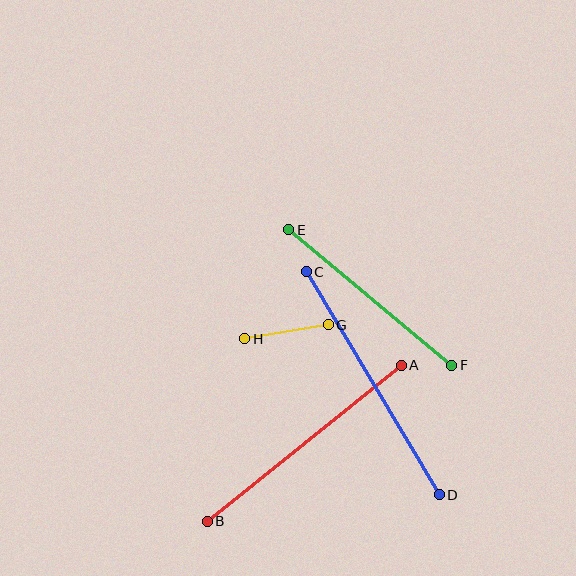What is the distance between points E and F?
The distance is approximately 212 pixels.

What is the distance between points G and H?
The distance is approximately 85 pixels.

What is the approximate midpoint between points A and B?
The midpoint is at approximately (304, 443) pixels.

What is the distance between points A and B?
The distance is approximately 249 pixels.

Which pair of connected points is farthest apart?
Points C and D are farthest apart.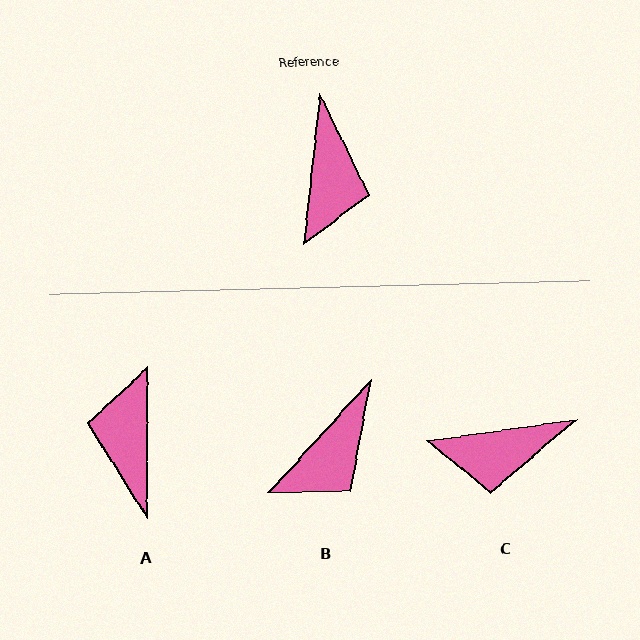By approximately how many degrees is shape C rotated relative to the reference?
Approximately 75 degrees clockwise.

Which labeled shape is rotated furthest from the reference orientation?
A, about 174 degrees away.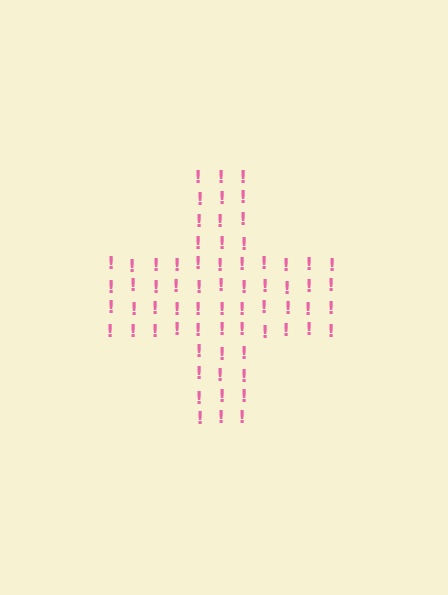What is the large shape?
The large shape is a cross.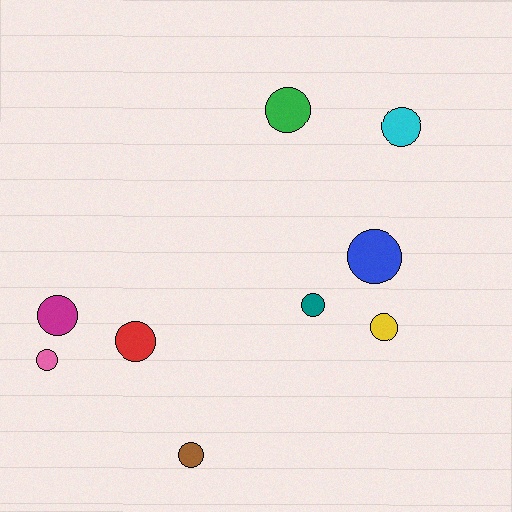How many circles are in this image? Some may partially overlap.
There are 9 circles.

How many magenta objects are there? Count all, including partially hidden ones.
There is 1 magenta object.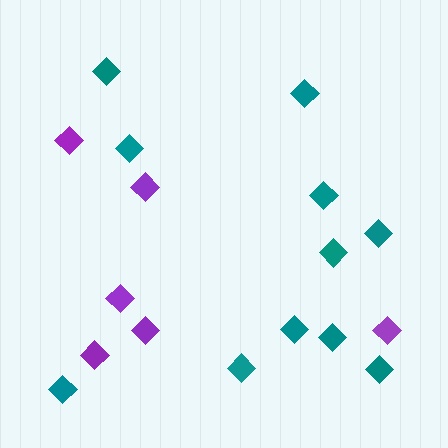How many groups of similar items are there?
There are 2 groups: one group of teal diamonds (11) and one group of purple diamonds (6).